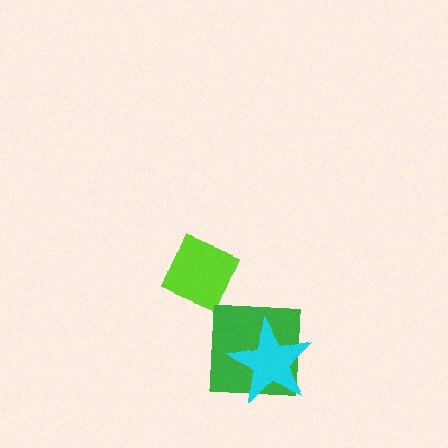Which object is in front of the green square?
The cyan star is in front of the green square.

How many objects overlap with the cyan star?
1 object overlaps with the cyan star.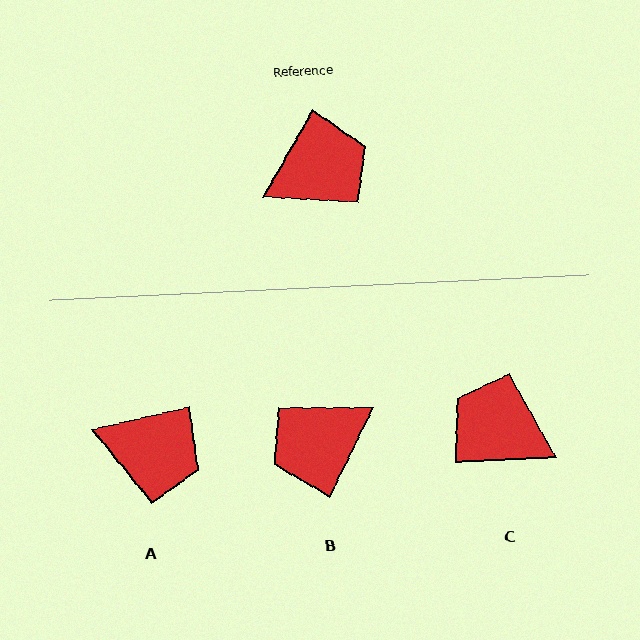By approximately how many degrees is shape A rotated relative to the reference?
Approximately 47 degrees clockwise.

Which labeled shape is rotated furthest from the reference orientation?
B, about 176 degrees away.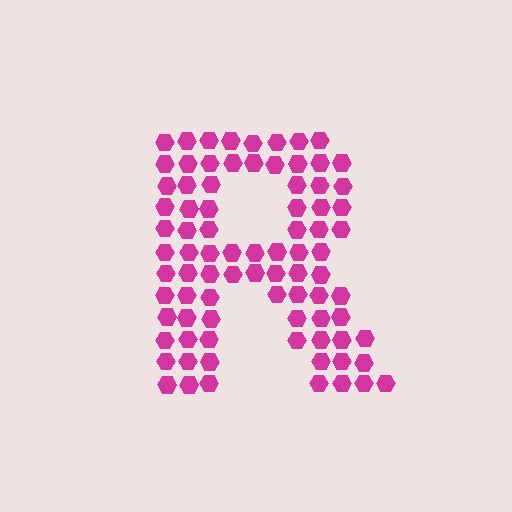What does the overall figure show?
The overall figure shows the letter R.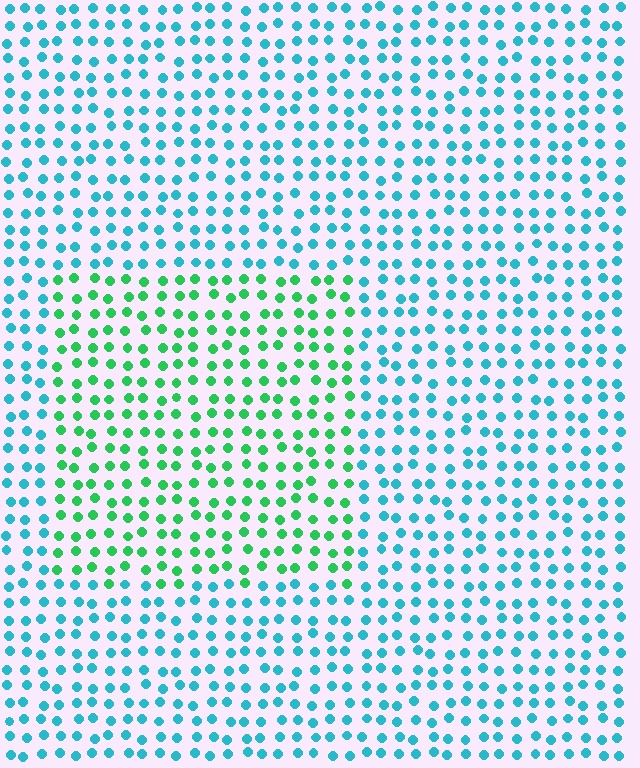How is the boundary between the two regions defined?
The boundary is defined purely by a slight shift in hue (about 48 degrees). Spacing, size, and orientation are identical on both sides.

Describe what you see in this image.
The image is filled with small cyan elements in a uniform arrangement. A rectangle-shaped region is visible where the elements are tinted to a slightly different hue, forming a subtle color boundary.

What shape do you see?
I see a rectangle.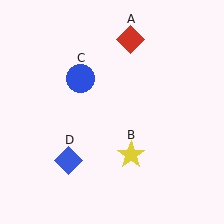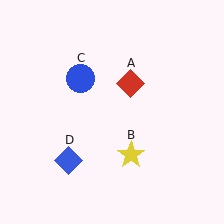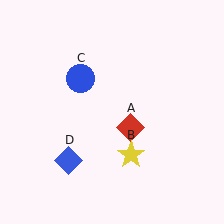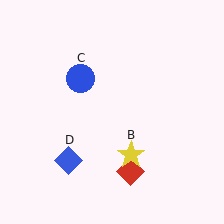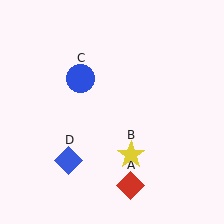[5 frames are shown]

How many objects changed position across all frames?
1 object changed position: red diamond (object A).